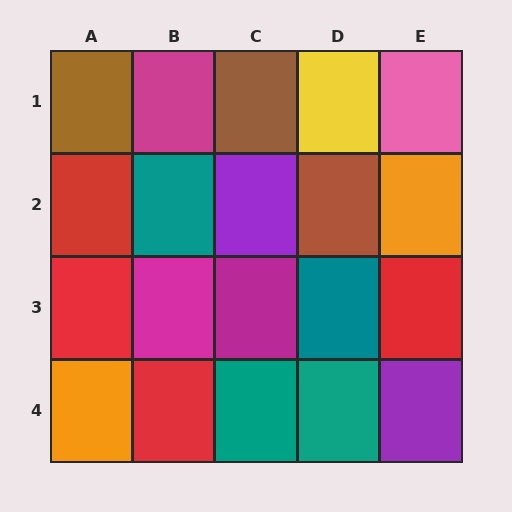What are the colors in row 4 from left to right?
Orange, red, teal, teal, purple.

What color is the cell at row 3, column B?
Magenta.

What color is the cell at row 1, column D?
Yellow.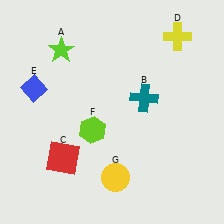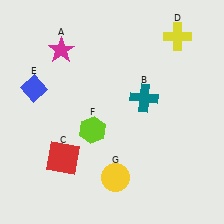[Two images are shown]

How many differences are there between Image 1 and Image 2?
There is 1 difference between the two images.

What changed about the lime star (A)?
In Image 1, A is lime. In Image 2, it changed to magenta.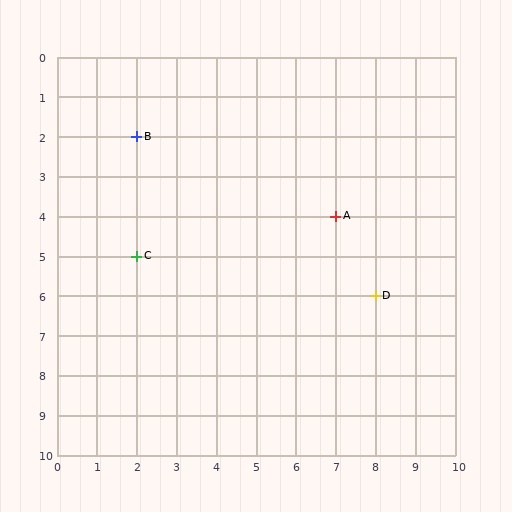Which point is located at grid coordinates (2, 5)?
Point C is at (2, 5).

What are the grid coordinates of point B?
Point B is at grid coordinates (2, 2).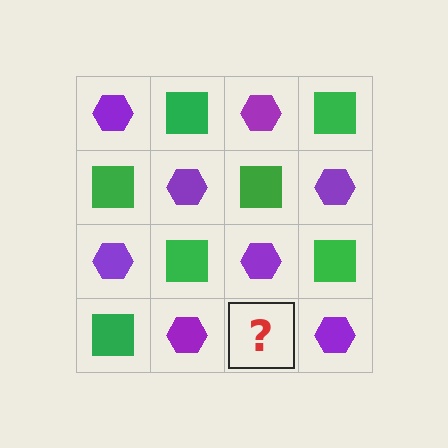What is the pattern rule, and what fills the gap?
The rule is that it alternates purple hexagon and green square in a checkerboard pattern. The gap should be filled with a green square.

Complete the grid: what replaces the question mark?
The question mark should be replaced with a green square.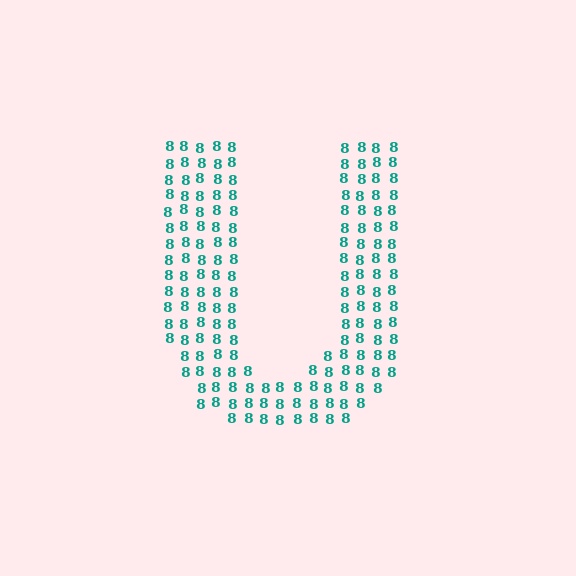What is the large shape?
The large shape is the letter U.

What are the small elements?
The small elements are digit 8's.